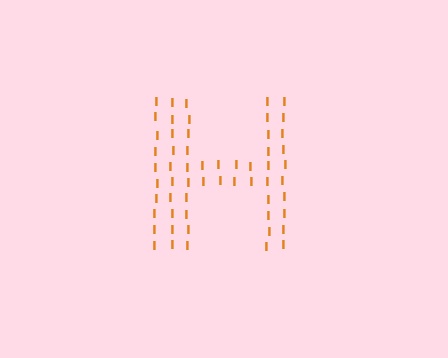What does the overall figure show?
The overall figure shows the letter H.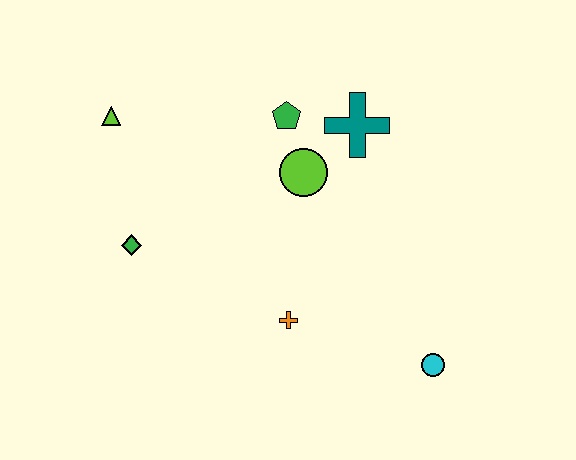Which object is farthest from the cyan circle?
The lime triangle is farthest from the cyan circle.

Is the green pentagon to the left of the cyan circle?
Yes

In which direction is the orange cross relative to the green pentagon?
The orange cross is below the green pentagon.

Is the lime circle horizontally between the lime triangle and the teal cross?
Yes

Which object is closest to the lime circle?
The green pentagon is closest to the lime circle.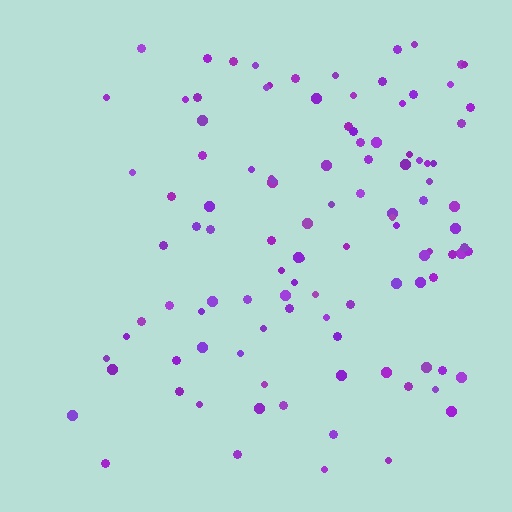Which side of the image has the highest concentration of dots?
The right.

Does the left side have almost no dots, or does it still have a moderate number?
Still a moderate number, just noticeably fewer than the right.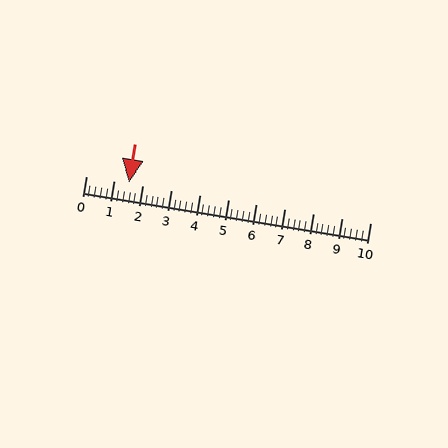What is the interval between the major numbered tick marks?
The major tick marks are spaced 1 units apart.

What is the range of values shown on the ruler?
The ruler shows values from 0 to 10.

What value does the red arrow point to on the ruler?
The red arrow points to approximately 1.5.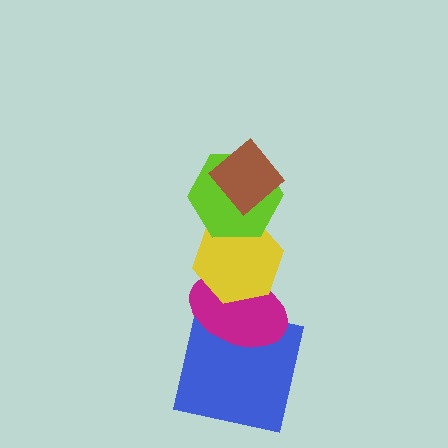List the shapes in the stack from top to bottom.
From top to bottom: the brown diamond, the lime hexagon, the yellow hexagon, the magenta ellipse, the blue square.